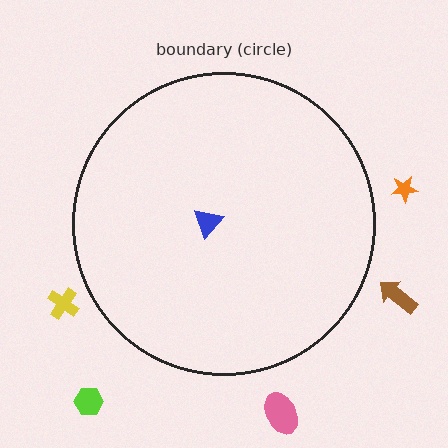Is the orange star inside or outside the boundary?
Outside.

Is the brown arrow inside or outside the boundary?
Outside.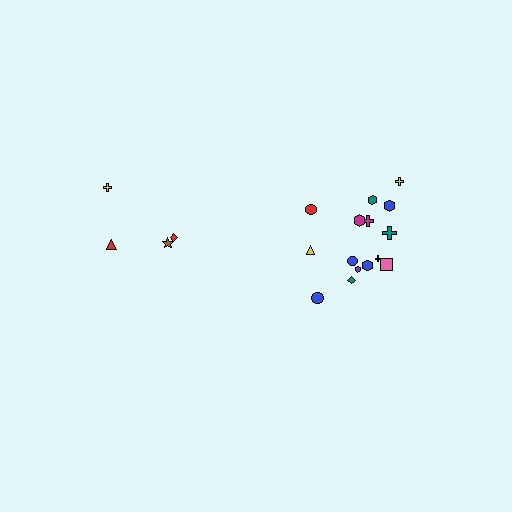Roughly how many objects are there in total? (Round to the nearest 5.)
Roughly 20 objects in total.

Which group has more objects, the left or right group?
The right group.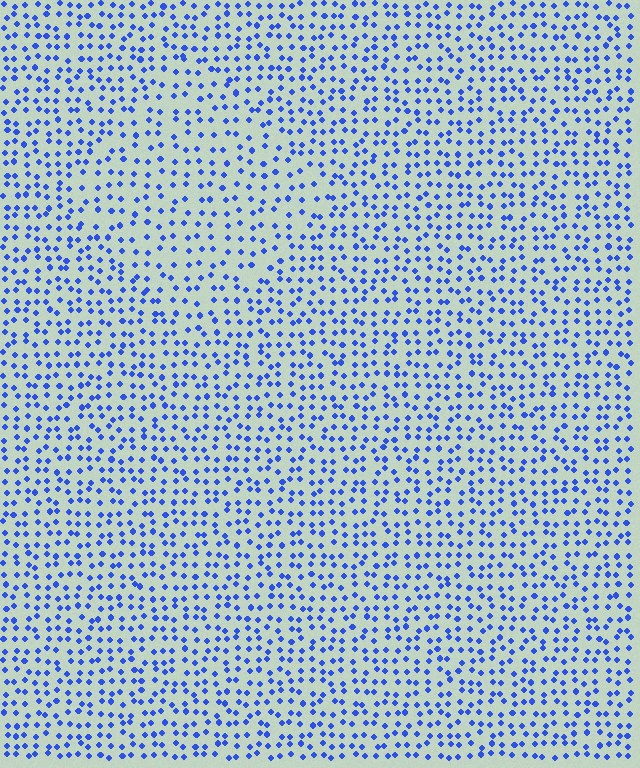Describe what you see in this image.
The image contains small blue elements arranged at two different densities. A diamond-shaped region is visible where the elements are less densely packed than the surrounding area.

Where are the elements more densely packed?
The elements are more densely packed outside the diamond boundary.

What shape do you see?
I see a diamond.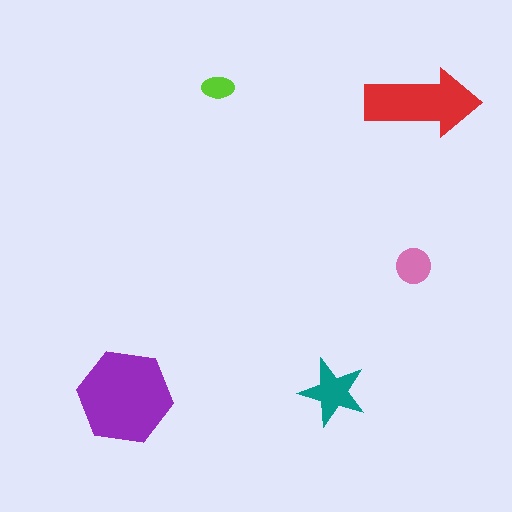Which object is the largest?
The purple hexagon.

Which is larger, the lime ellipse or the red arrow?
The red arrow.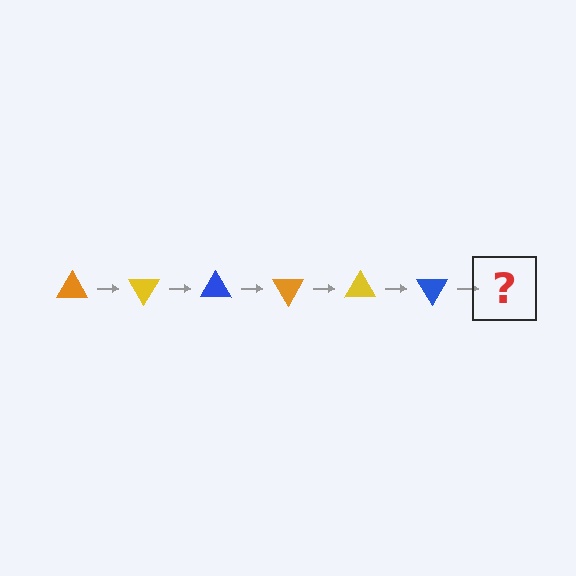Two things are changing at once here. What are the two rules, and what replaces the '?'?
The two rules are that it rotates 60 degrees each step and the color cycles through orange, yellow, and blue. The '?' should be an orange triangle, rotated 360 degrees from the start.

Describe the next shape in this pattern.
It should be an orange triangle, rotated 360 degrees from the start.